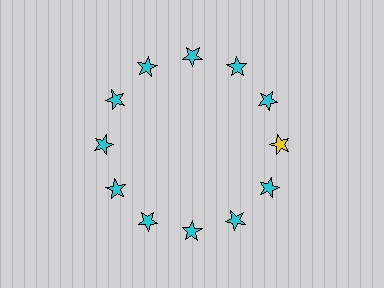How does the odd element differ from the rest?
It has a different color: yellow instead of cyan.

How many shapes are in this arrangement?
There are 12 shapes arranged in a ring pattern.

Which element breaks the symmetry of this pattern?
The yellow star at roughly the 3 o'clock position breaks the symmetry. All other shapes are cyan stars.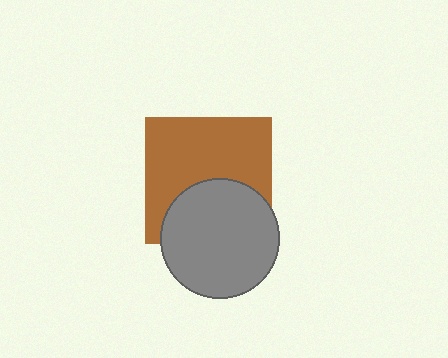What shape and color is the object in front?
The object in front is a gray circle.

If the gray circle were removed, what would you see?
You would see the complete brown square.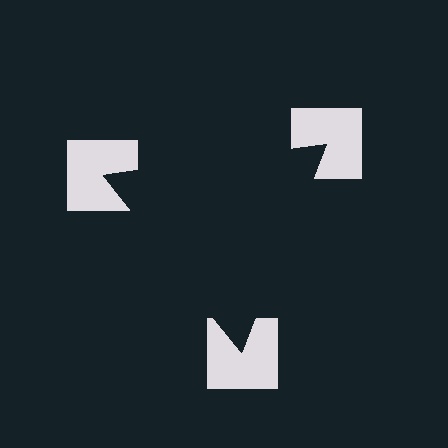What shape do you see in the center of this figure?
An illusory triangle — its edges are inferred from the aligned wedge cuts in the notched squares, not physically drawn.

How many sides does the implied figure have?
3 sides.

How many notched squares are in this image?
There are 3 — one at each vertex of the illusory triangle.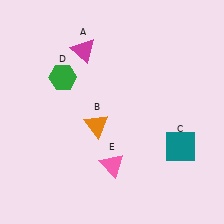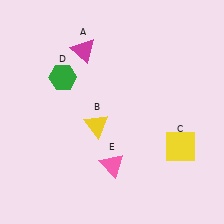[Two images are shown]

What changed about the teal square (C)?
In Image 1, C is teal. In Image 2, it changed to yellow.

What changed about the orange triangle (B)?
In Image 1, B is orange. In Image 2, it changed to yellow.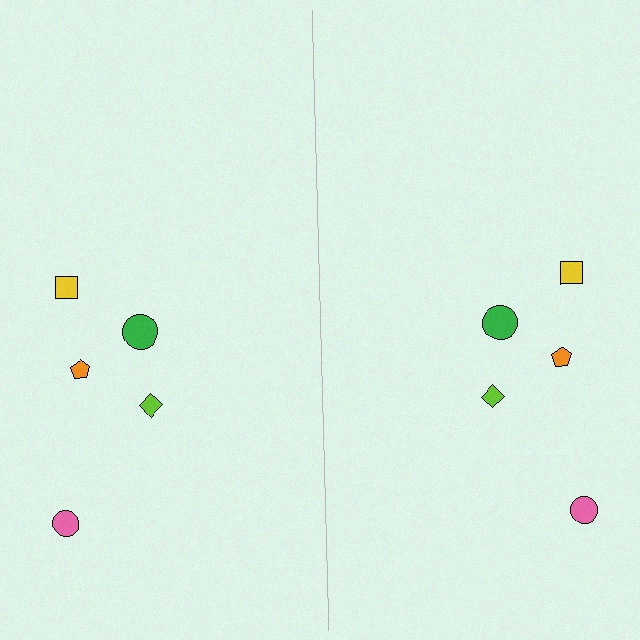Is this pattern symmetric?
Yes, this pattern has bilateral (reflection) symmetry.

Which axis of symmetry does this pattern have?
The pattern has a vertical axis of symmetry running through the center of the image.